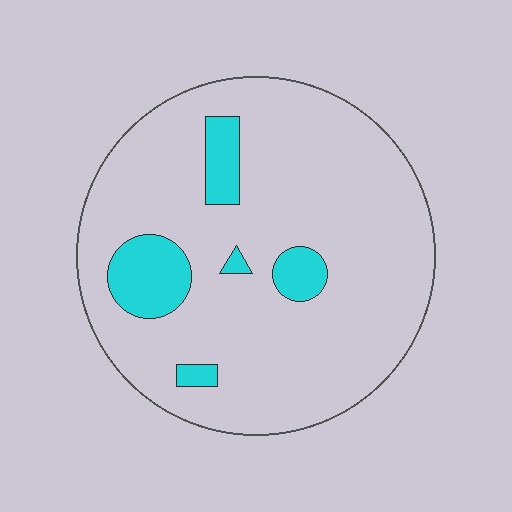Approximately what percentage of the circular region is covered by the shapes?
Approximately 10%.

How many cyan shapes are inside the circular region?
5.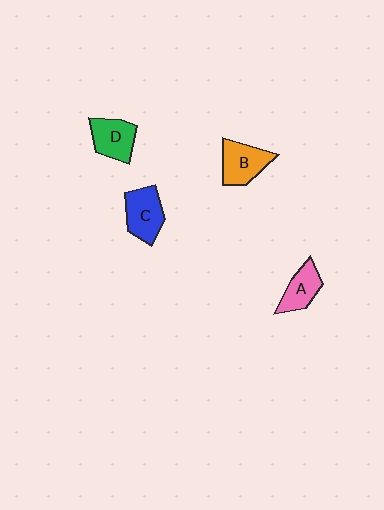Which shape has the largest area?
Shape C (blue).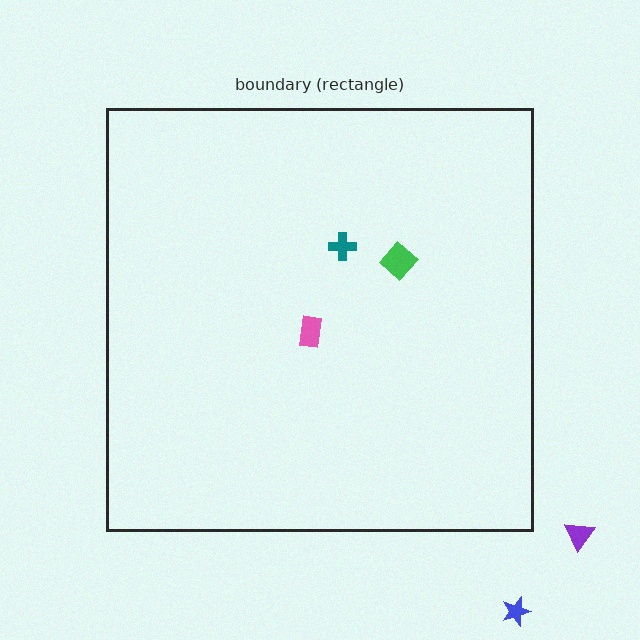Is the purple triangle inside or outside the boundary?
Outside.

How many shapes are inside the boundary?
3 inside, 2 outside.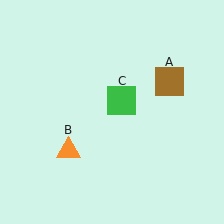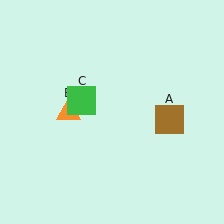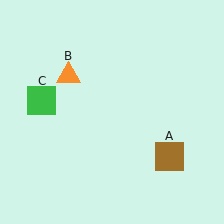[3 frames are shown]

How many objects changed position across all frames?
3 objects changed position: brown square (object A), orange triangle (object B), green square (object C).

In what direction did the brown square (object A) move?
The brown square (object A) moved down.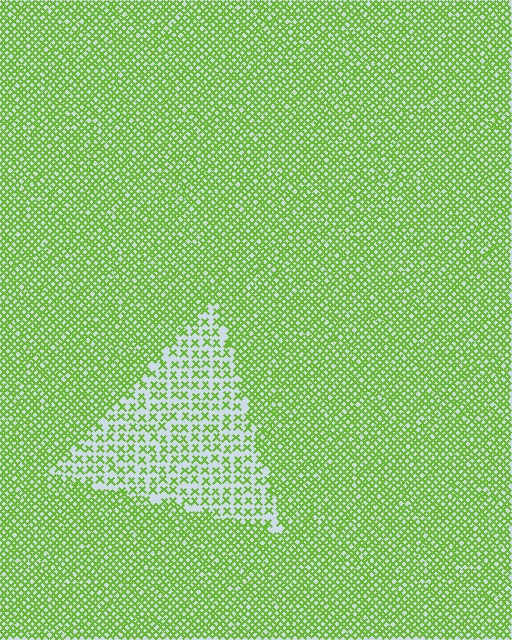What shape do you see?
I see a triangle.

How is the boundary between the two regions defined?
The boundary is defined by a change in element density (approximately 2.2x ratio). All elements are the same color, size, and shape.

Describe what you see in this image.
The image contains small lime elements arranged at two different densities. A triangle-shaped region is visible where the elements are less densely packed than the surrounding area.